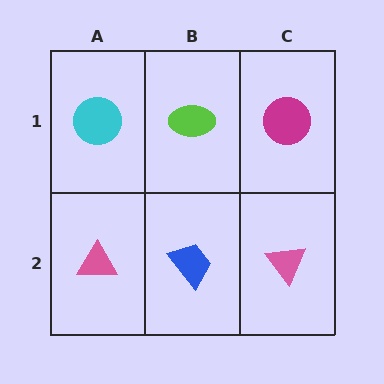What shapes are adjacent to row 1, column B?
A blue trapezoid (row 2, column B), a cyan circle (row 1, column A), a magenta circle (row 1, column C).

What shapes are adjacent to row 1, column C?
A pink triangle (row 2, column C), a lime ellipse (row 1, column B).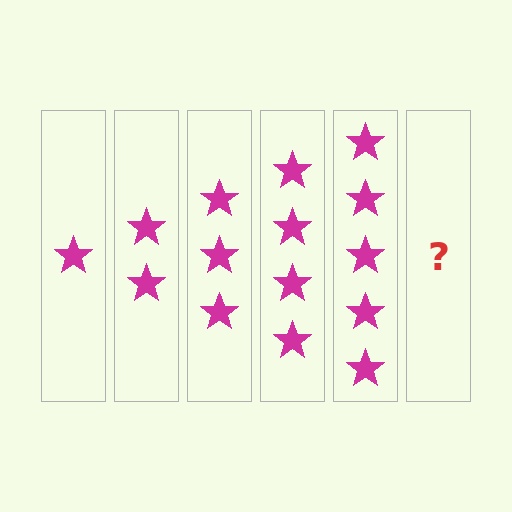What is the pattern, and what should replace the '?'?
The pattern is that each step adds one more star. The '?' should be 6 stars.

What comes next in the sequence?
The next element should be 6 stars.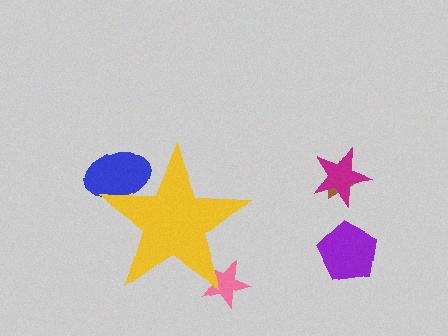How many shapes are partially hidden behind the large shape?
2 shapes are partially hidden.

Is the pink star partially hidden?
Yes, the pink star is partially hidden behind the yellow star.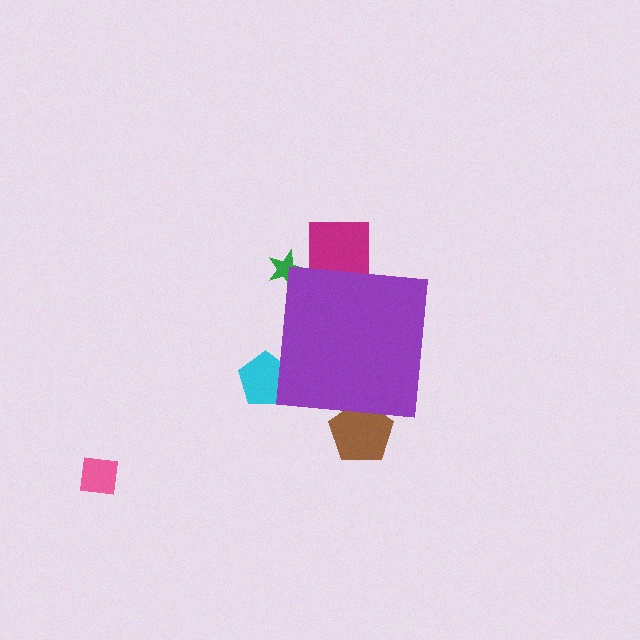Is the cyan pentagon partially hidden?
Yes, the cyan pentagon is partially hidden behind the purple square.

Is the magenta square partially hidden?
Yes, the magenta square is partially hidden behind the purple square.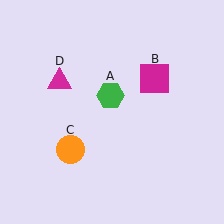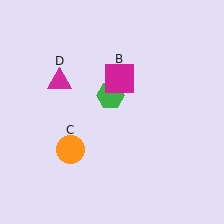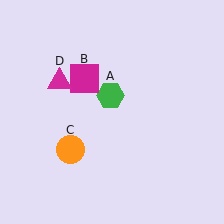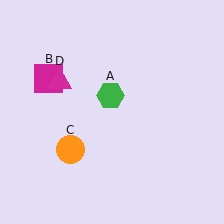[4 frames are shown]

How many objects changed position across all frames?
1 object changed position: magenta square (object B).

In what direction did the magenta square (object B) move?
The magenta square (object B) moved left.